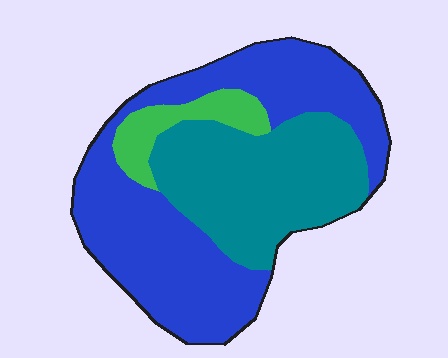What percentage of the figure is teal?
Teal covers 37% of the figure.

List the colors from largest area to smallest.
From largest to smallest: blue, teal, green.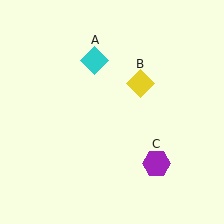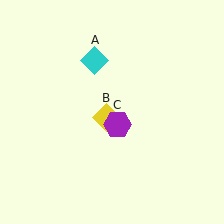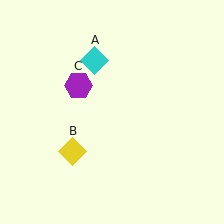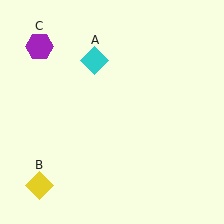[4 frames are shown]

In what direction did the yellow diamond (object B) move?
The yellow diamond (object B) moved down and to the left.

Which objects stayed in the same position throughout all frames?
Cyan diamond (object A) remained stationary.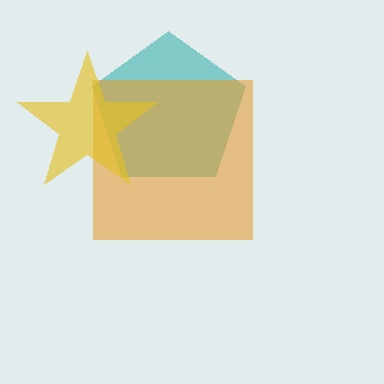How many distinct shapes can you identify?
There are 3 distinct shapes: a teal pentagon, an orange square, a yellow star.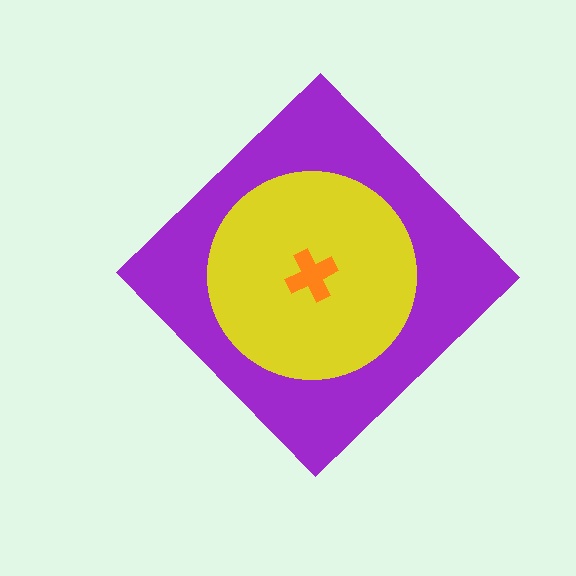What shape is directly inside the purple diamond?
The yellow circle.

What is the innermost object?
The orange cross.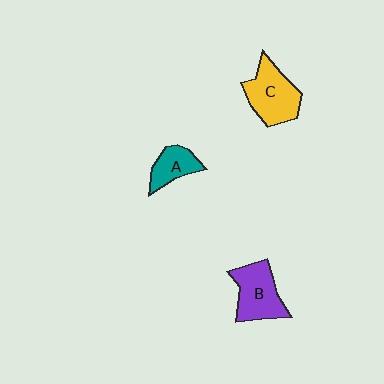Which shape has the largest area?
Shape C (yellow).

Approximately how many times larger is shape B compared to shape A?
Approximately 1.6 times.